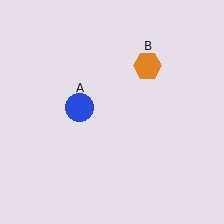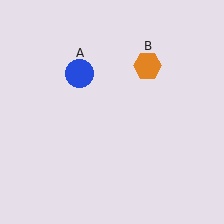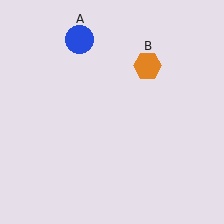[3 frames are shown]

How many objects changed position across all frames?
1 object changed position: blue circle (object A).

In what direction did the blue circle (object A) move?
The blue circle (object A) moved up.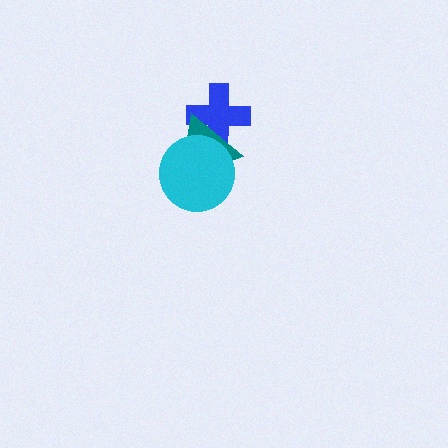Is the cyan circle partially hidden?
No, no other shape covers it.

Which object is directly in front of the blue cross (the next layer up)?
The teal triangle is directly in front of the blue cross.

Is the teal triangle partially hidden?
Yes, it is partially covered by another shape.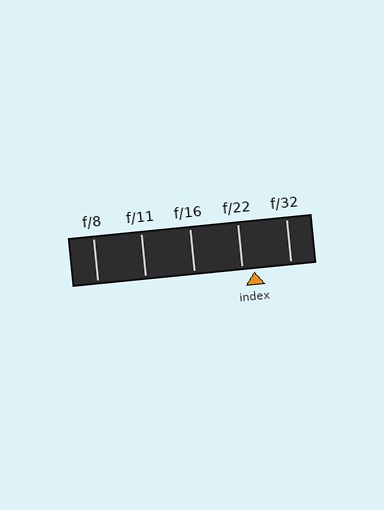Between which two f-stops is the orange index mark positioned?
The index mark is between f/22 and f/32.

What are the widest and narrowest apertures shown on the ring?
The widest aperture shown is f/8 and the narrowest is f/32.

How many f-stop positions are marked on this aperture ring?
There are 5 f-stop positions marked.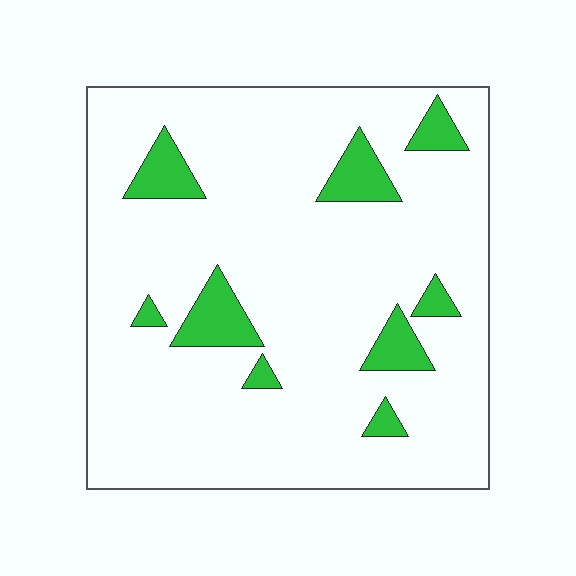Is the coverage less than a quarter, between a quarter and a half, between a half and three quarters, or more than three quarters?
Less than a quarter.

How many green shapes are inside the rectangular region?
9.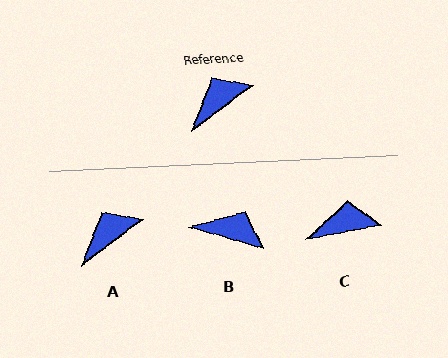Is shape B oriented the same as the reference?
No, it is off by about 54 degrees.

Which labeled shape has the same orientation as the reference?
A.